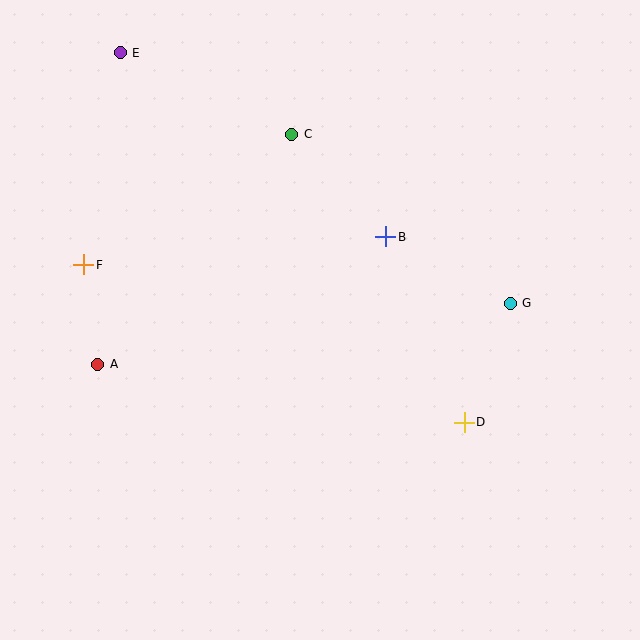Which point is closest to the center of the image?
Point B at (386, 237) is closest to the center.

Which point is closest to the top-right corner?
Point G is closest to the top-right corner.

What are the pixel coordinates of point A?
Point A is at (98, 364).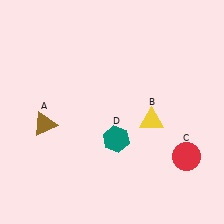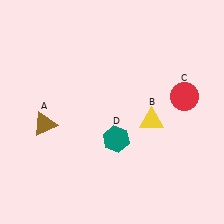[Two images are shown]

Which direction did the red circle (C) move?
The red circle (C) moved up.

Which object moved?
The red circle (C) moved up.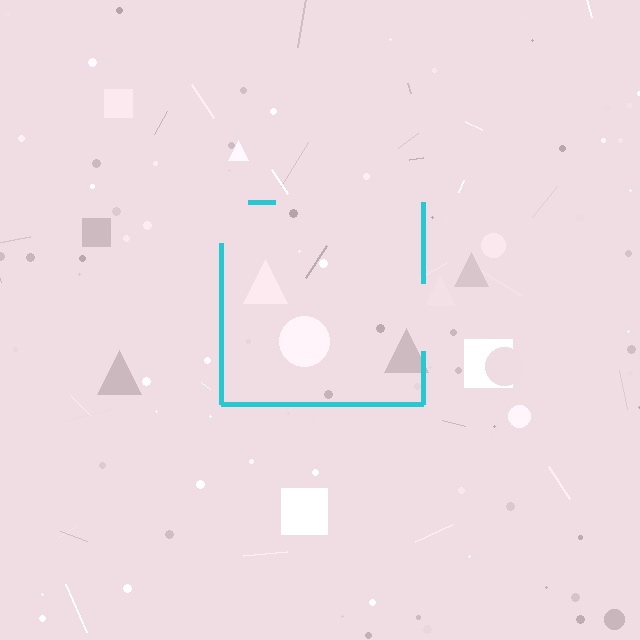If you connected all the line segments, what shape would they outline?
They would outline a square.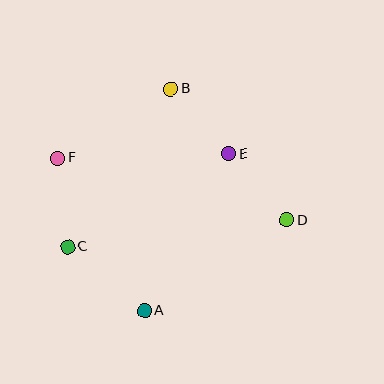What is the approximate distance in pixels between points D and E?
The distance between D and E is approximately 88 pixels.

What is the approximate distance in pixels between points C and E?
The distance between C and E is approximately 186 pixels.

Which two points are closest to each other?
Points B and E are closest to each other.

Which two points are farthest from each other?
Points D and F are farthest from each other.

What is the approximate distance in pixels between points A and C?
The distance between A and C is approximately 100 pixels.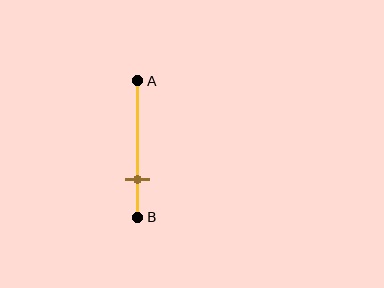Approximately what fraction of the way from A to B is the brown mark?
The brown mark is approximately 70% of the way from A to B.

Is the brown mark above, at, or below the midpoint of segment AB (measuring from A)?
The brown mark is below the midpoint of segment AB.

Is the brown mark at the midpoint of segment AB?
No, the mark is at about 70% from A, not at the 50% midpoint.